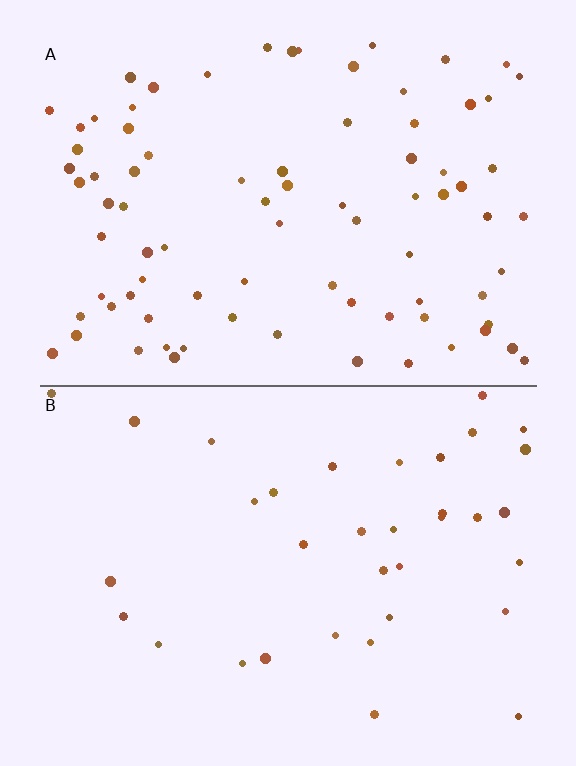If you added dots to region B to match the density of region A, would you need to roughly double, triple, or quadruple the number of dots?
Approximately double.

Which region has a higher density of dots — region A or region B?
A (the top).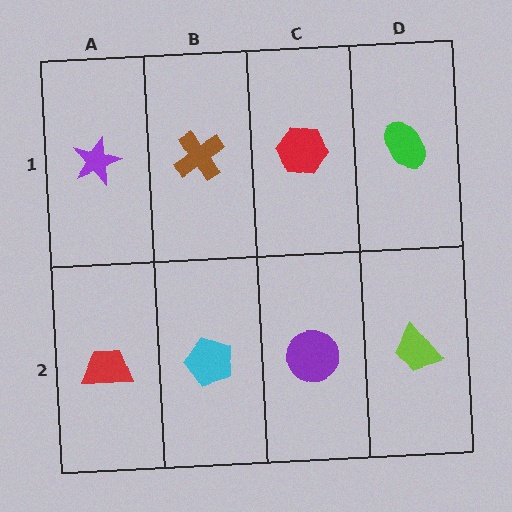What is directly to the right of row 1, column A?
A brown cross.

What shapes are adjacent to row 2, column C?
A red hexagon (row 1, column C), a cyan pentagon (row 2, column B), a lime trapezoid (row 2, column D).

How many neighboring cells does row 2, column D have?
2.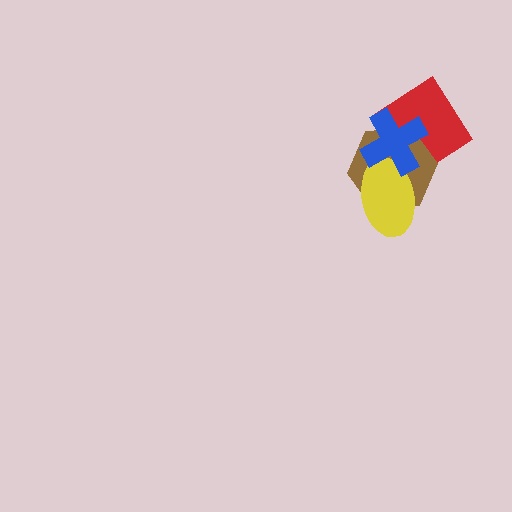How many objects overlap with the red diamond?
2 objects overlap with the red diamond.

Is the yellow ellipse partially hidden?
Yes, it is partially covered by another shape.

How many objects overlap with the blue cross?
3 objects overlap with the blue cross.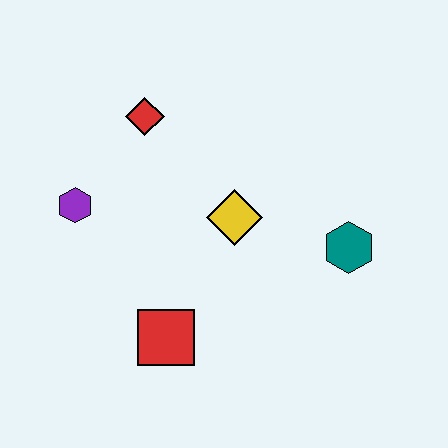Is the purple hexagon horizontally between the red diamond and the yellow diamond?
No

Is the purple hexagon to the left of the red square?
Yes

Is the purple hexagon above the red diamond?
No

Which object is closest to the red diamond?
The purple hexagon is closest to the red diamond.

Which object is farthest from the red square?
The red diamond is farthest from the red square.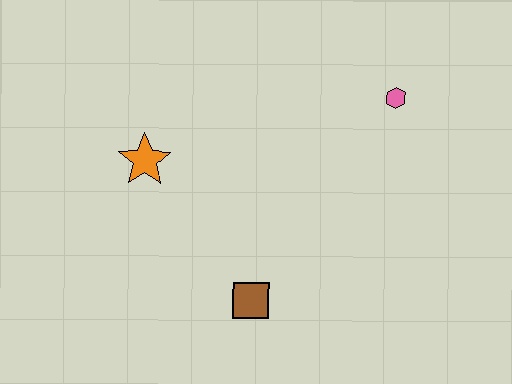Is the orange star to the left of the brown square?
Yes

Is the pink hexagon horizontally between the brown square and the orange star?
No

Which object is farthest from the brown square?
The pink hexagon is farthest from the brown square.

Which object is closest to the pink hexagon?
The brown square is closest to the pink hexagon.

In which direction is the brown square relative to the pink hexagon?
The brown square is below the pink hexagon.